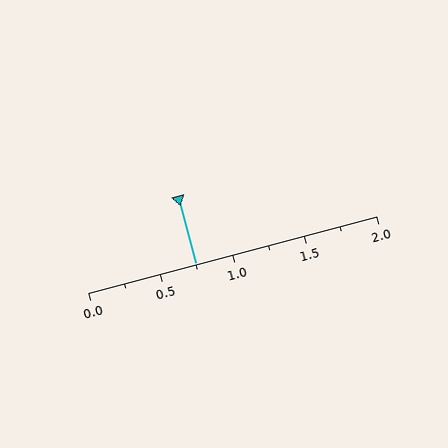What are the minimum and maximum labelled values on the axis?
The axis runs from 0.0 to 2.0.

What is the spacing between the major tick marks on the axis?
The major ticks are spaced 0.5 apart.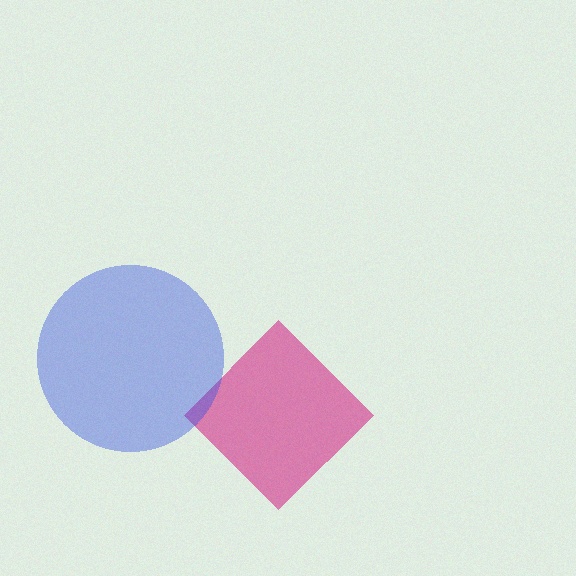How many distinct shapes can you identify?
There are 2 distinct shapes: a magenta diamond, a blue circle.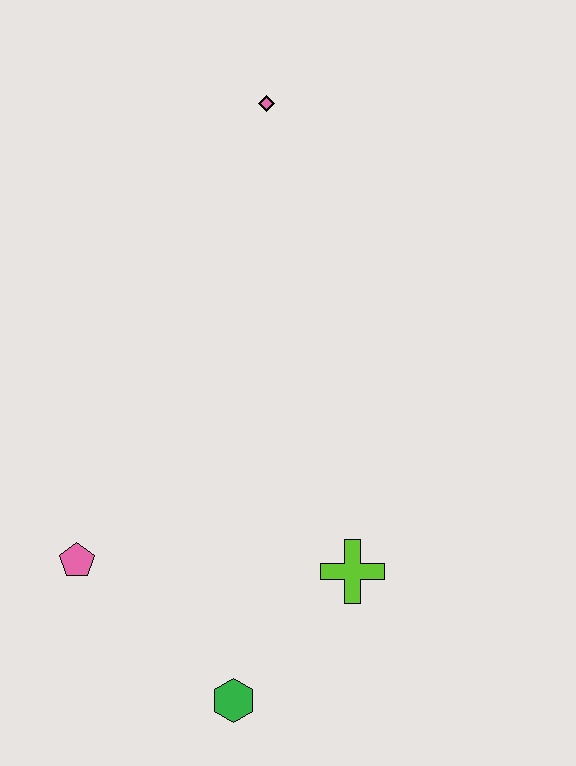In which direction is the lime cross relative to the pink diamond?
The lime cross is below the pink diamond.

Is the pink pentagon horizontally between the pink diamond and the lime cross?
No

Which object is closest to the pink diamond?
The lime cross is closest to the pink diamond.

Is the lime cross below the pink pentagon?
Yes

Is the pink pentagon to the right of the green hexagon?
No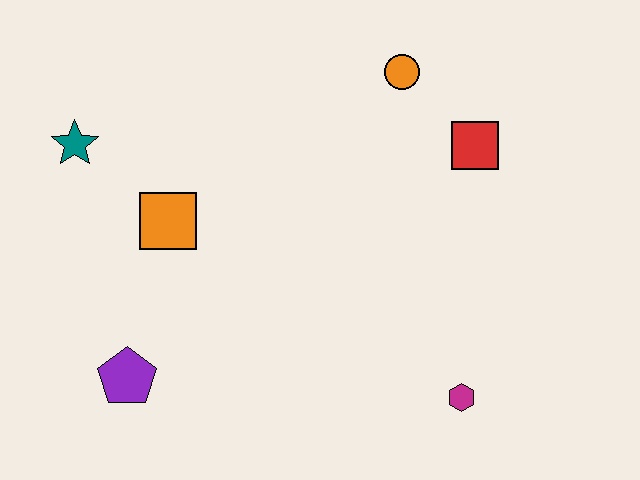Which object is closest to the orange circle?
The red square is closest to the orange circle.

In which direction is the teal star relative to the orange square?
The teal star is to the left of the orange square.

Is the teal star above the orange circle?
No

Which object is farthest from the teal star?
The magenta hexagon is farthest from the teal star.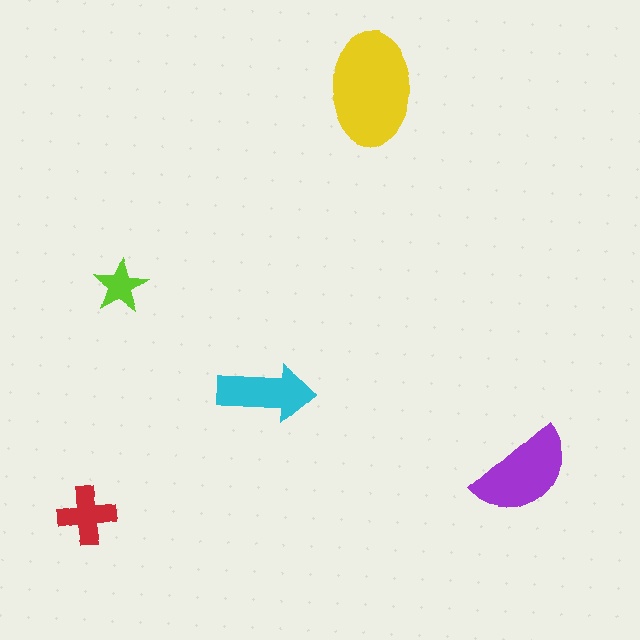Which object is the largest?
The yellow ellipse.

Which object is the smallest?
The lime star.